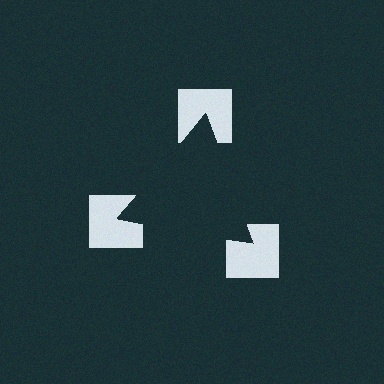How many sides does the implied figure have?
3 sides.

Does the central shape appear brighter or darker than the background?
It typically appears slightly darker than the background, even though no actual brightness change is drawn.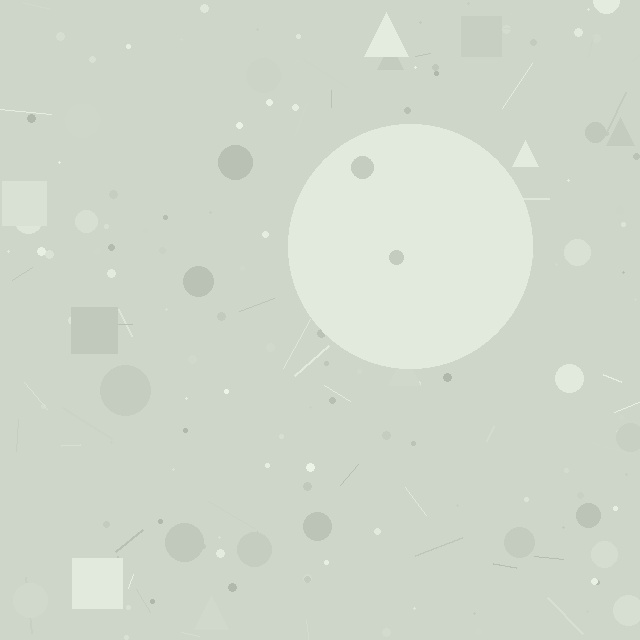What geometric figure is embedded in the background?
A circle is embedded in the background.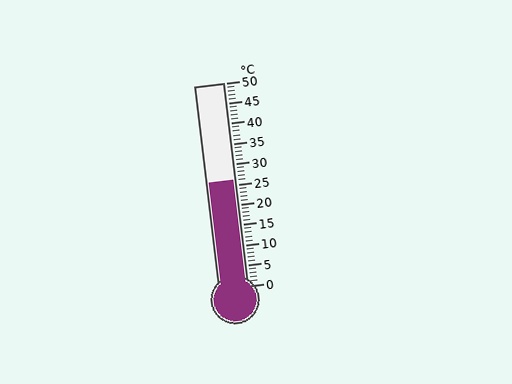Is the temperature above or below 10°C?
The temperature is above 10°C.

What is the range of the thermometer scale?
The thermometer scale ranges from 0°C to 50°C.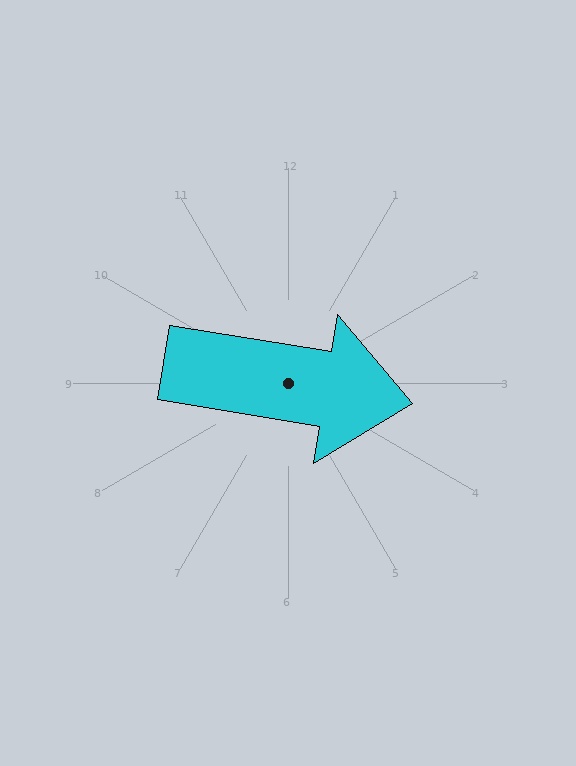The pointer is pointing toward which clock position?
Roughly 3 o'clock.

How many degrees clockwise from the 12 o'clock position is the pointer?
Approximately 99 degrees.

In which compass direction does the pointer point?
East.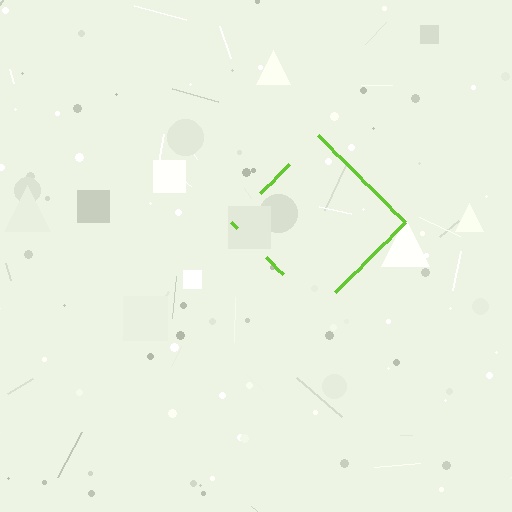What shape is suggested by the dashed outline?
The dashed outline suggests a diamond.